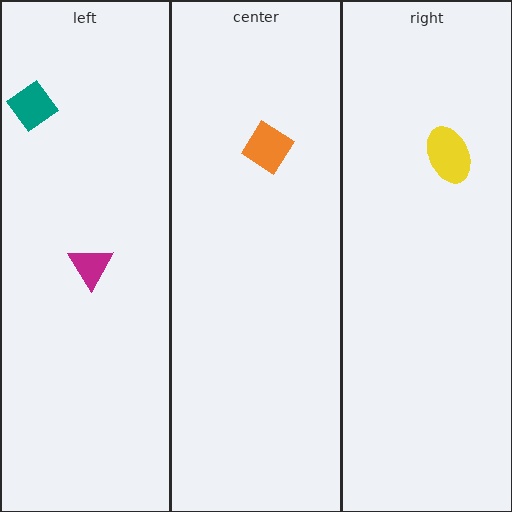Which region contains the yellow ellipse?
The right region.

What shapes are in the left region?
The magenta triangle, the teal diamond.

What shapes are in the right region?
The yellow ellipse.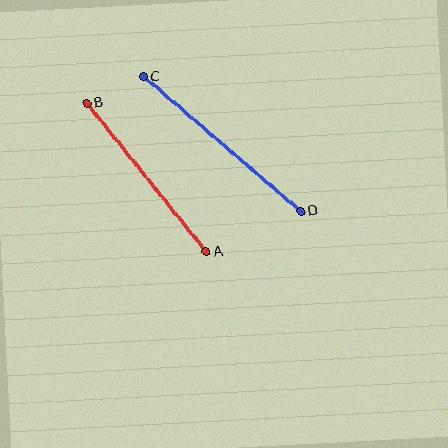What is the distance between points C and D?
The distance is approximately 207 pixels.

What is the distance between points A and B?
The distance is approximately 191 pixels.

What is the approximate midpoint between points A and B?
The midpoint is at approximately (147, 177) pixels.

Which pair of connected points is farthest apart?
Points C and D are farthest apart.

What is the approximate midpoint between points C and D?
The midpoint is at approximately (222, 144) pixels.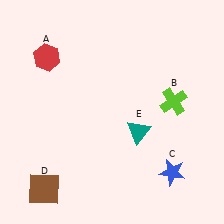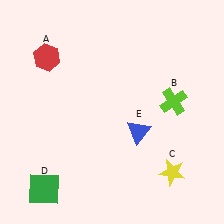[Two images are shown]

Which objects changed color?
C changed from blue to yellow. D changed from brown to green. E changed from teal to blue.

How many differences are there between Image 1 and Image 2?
There are 3 differences between the two images.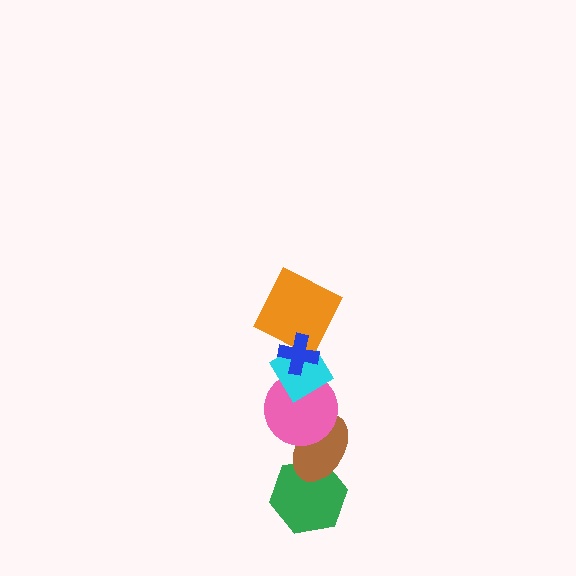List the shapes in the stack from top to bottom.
From top to bottom: the blue cross, the orange square, the cyan diamond, the pink circle, the brown ellipse, the green hexagon.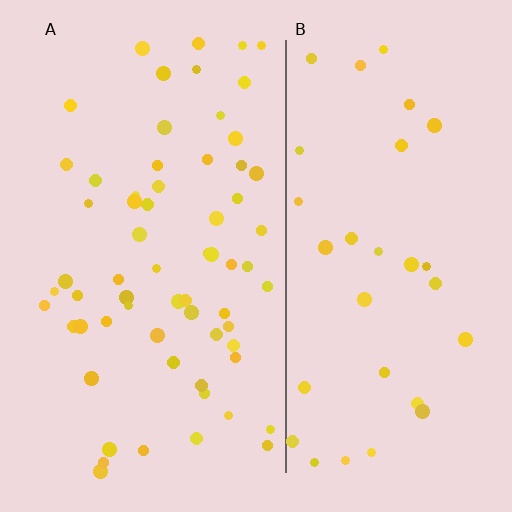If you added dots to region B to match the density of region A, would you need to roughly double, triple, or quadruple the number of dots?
Approximately double.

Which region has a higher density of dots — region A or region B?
A (the left).